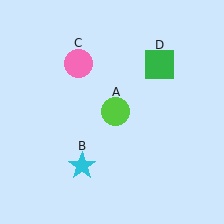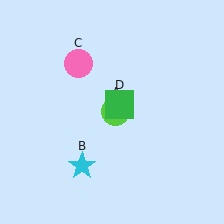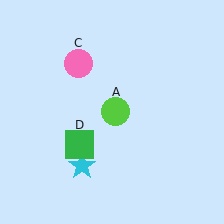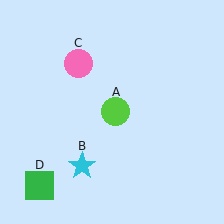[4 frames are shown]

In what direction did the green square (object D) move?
The green square (object D) moved down and to the left.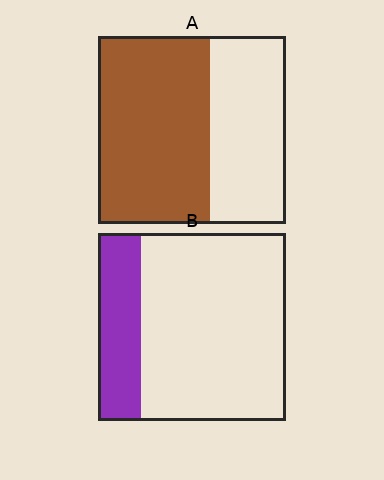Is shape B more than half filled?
No.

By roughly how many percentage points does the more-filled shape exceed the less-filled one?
By roughly 35 percentage points (A over B).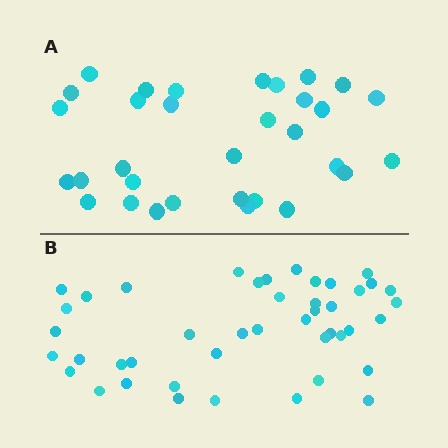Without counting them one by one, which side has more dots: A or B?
Region B (the bottom region) has more dots.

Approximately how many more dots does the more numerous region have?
Region B has roughly 12 or so more dots than region A.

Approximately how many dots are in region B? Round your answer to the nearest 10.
About 40 dots. (The exact count is 44, which rounds to 40.)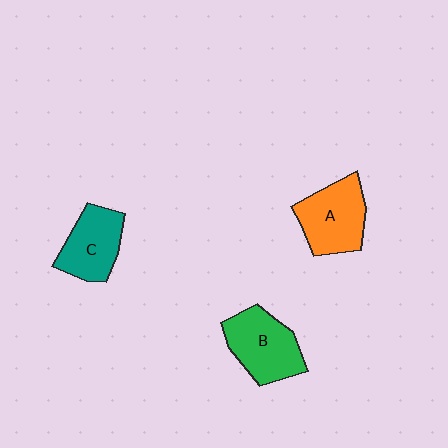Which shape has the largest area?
Shape B (green).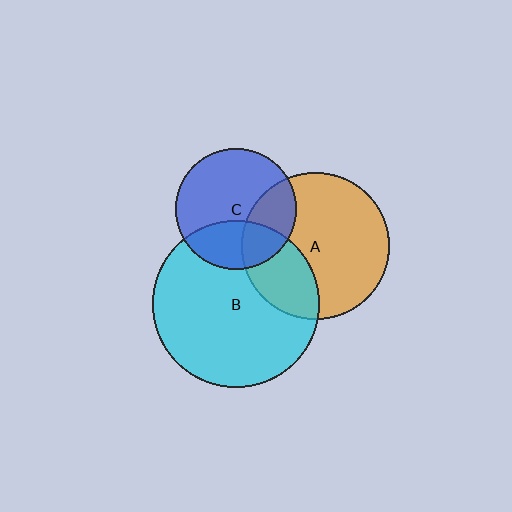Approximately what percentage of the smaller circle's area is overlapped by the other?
Approximately 30%.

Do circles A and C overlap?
Yes.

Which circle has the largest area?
Circle B (cyan).